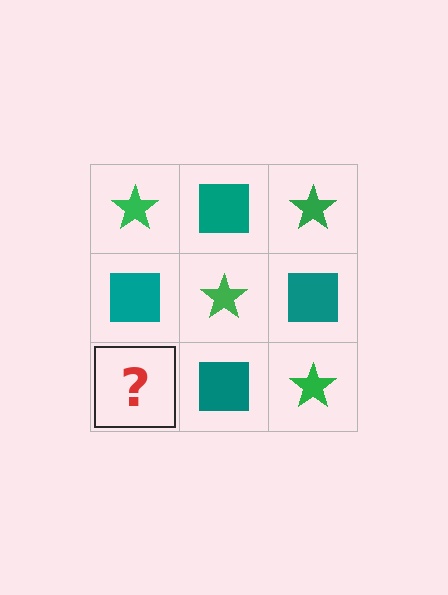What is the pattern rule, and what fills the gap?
The rule is that it alternates green star and teal square in a checkerboard pattern. The gap should be filled with a green star.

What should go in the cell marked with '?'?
The missing cell should contain a green star.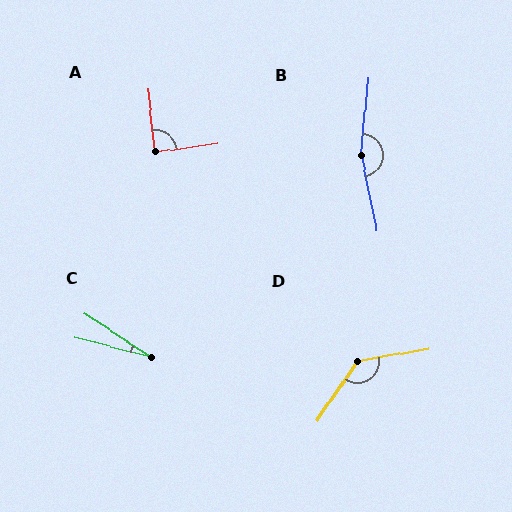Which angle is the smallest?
C, at approximately 18 degrees.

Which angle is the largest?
B, at approximately 163 degrees.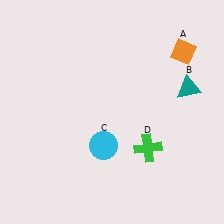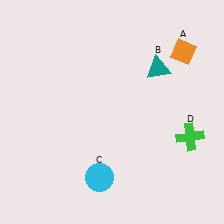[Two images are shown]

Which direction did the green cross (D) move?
The green cross (D) moved right.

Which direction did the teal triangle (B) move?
The teal triangle (B) moved left.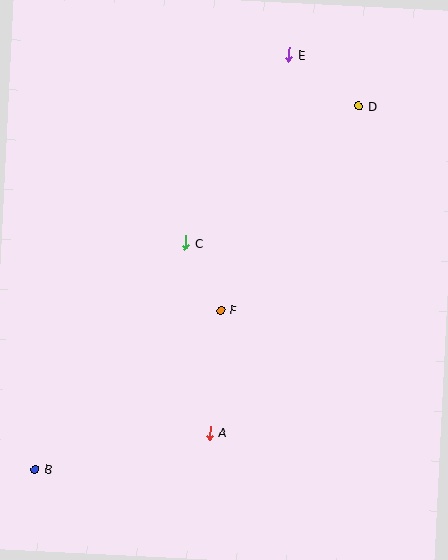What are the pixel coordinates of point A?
Point A is at (210, 433).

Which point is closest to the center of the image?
Point F at (221, 310) is closest to the center.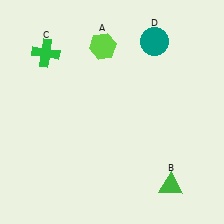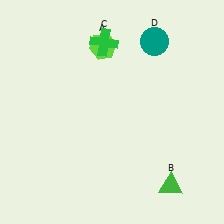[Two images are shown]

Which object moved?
The green cross (C) moved right.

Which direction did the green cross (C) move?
The green cross (C) moved right.